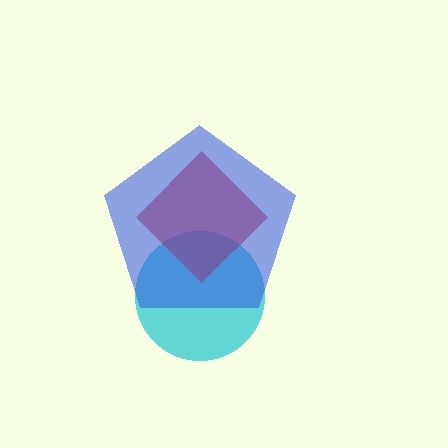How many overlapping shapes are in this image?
There are 3 overlapping shapes in the image.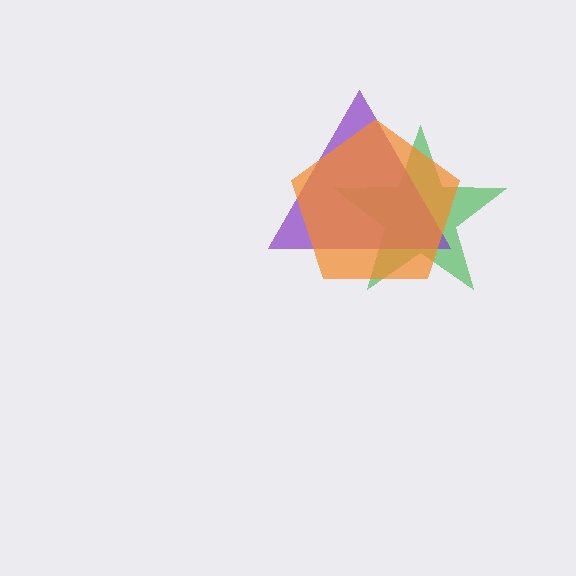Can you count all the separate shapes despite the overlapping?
Yes, there are 3 separate shapes.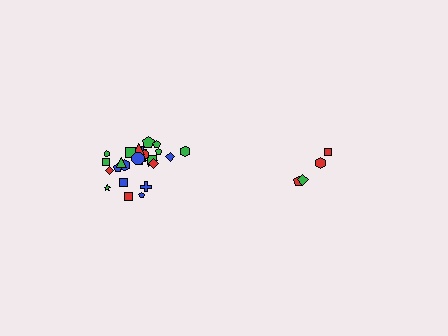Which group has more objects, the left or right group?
The left group.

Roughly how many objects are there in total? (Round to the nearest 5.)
Roughly 30 objects in total.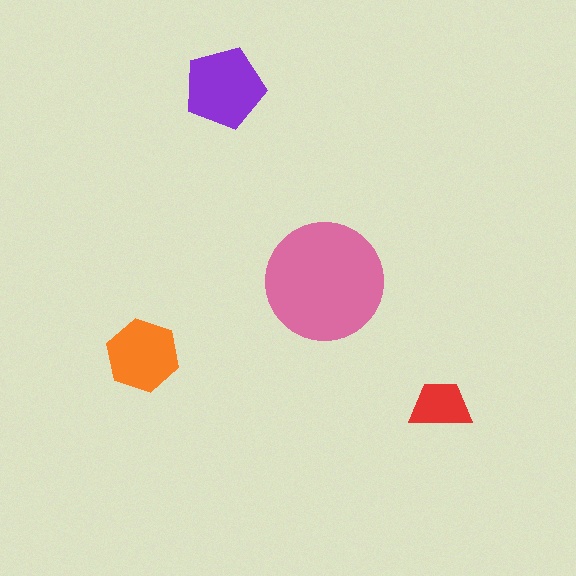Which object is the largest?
The pink circle.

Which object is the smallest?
The red trapezoid.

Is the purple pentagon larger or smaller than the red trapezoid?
Larger.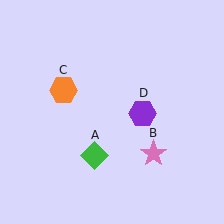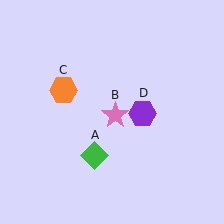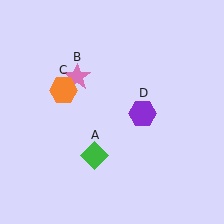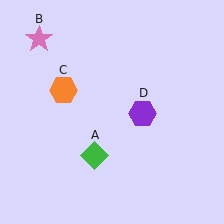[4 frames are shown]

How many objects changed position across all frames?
1 object changed position: pink star (object B).